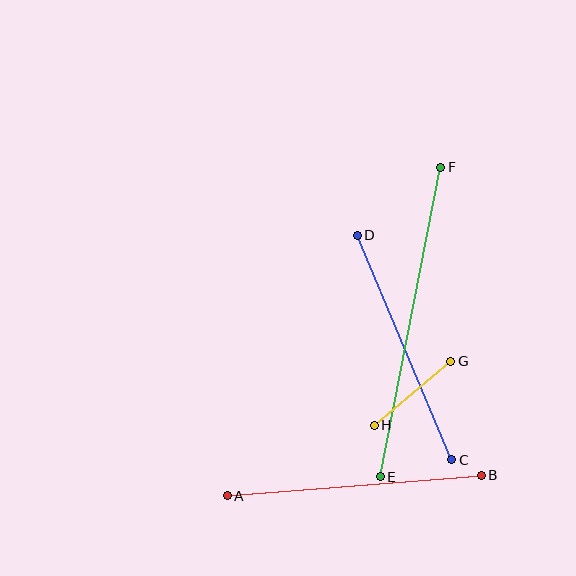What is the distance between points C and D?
The distance is approximately 244 pixels.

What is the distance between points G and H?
The distance is approximately 100 pixels.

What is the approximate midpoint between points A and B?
The midpoint is at approximately (354, 486) pixels.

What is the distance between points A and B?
The distance is approximately 255 pixels.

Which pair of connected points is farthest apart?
Points E and F are farthest apart.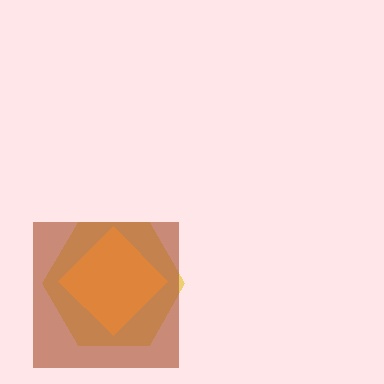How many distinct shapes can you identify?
There are 3 distinct shapes: a yellow hexagon, a brown square, an orange diamond.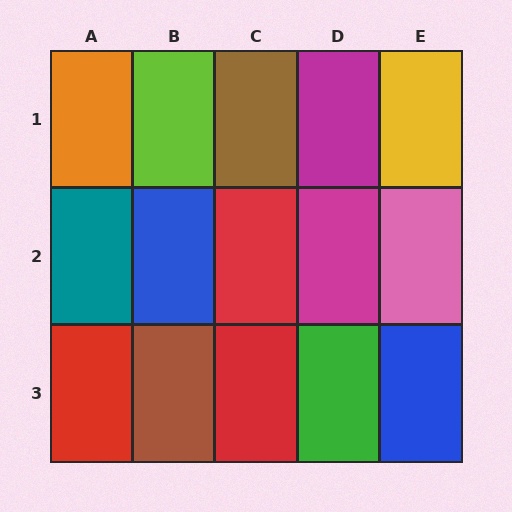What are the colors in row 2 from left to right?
Teal, blue, red, magenta, pink.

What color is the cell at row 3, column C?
Red.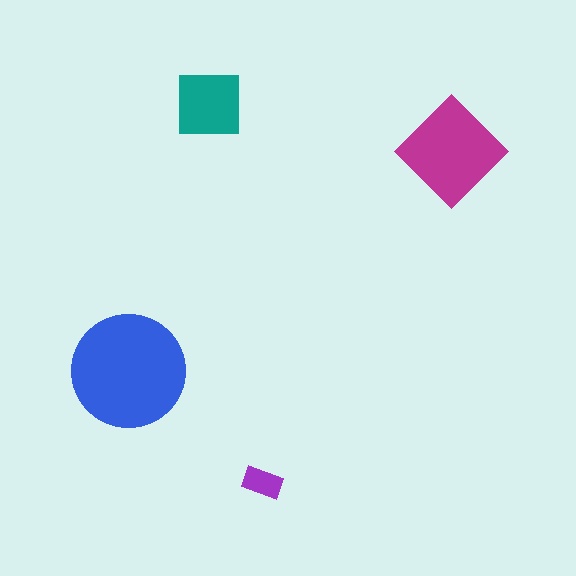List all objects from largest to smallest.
The blue circle, the magenta diamond, the teal square, the purple rectangle.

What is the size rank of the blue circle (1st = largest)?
1st.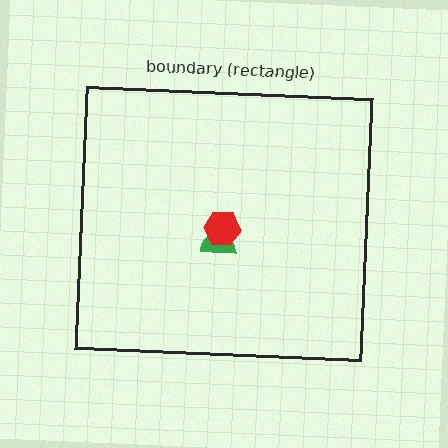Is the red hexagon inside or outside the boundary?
Inside.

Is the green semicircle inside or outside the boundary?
Inside.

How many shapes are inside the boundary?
2 inside, 0 outside.